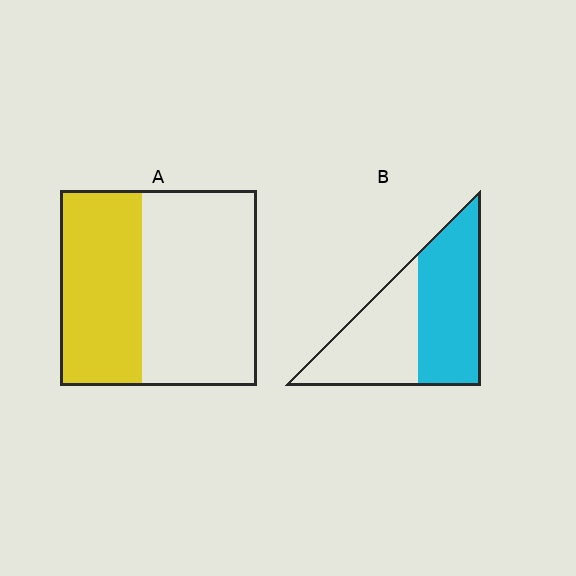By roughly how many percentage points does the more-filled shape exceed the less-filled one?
By roughly 10 percentage points (B over A).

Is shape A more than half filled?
No.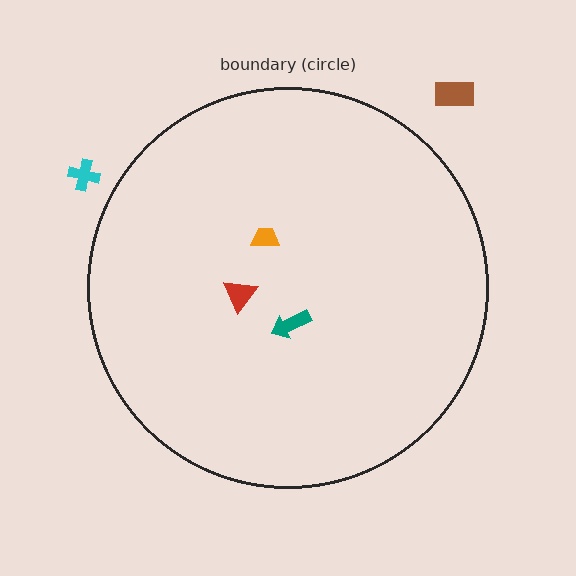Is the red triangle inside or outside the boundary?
Inside.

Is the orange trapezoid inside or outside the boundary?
Inside.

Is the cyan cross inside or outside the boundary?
Outside.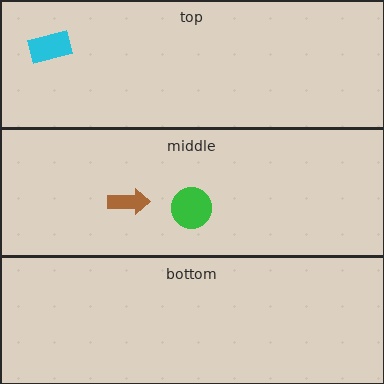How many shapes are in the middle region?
2.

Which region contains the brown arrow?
The middle region.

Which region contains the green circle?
The middle region.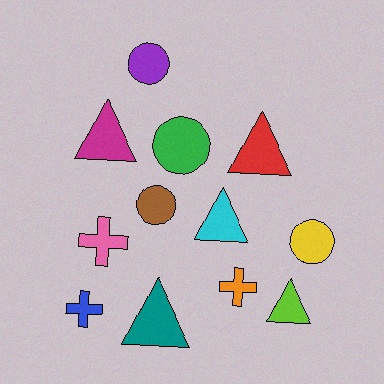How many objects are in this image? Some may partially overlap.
There are 12 objects.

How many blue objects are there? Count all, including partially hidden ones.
There is 1 blue object.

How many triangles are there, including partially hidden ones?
There are 5 triangles.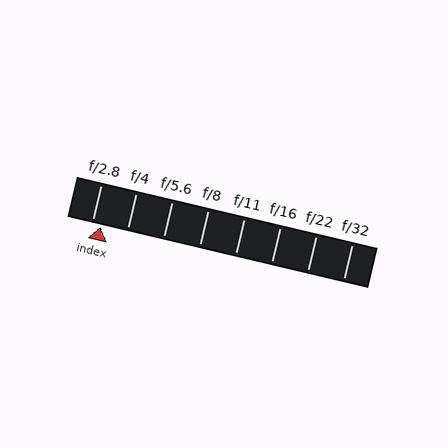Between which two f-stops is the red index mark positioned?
The index mark is between f/2.8 and f/4.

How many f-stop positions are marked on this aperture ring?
There are 8 f-stop positions marked.